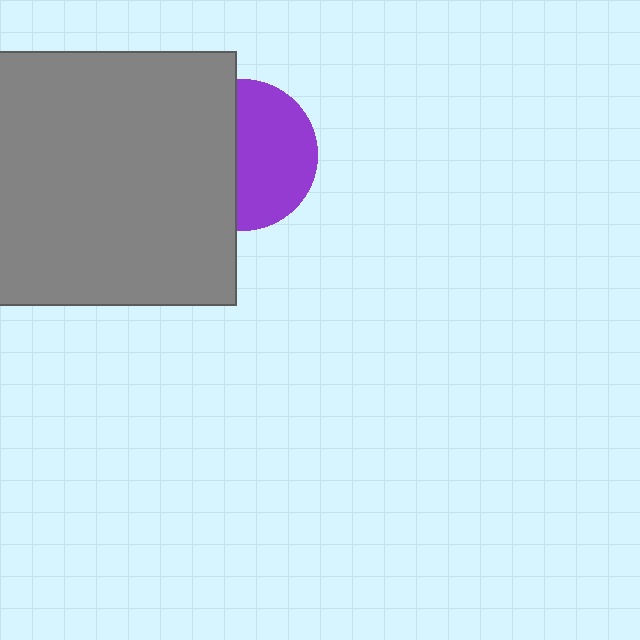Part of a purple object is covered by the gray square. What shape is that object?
It is a circle.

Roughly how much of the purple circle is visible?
About half of it is visible (roughly 54%).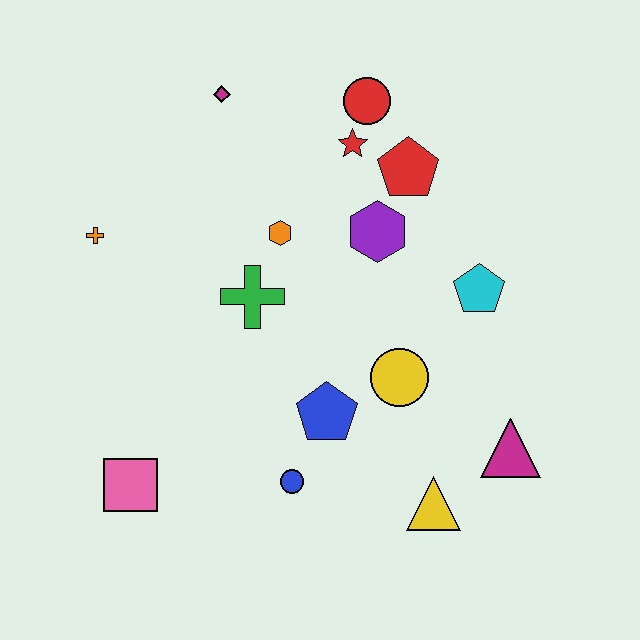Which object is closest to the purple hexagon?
The red pentagon is closest to the purple hexagon.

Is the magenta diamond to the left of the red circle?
Yes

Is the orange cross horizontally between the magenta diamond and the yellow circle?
No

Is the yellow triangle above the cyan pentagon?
No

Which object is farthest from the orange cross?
The magenta triangle is farthest from the orange cross.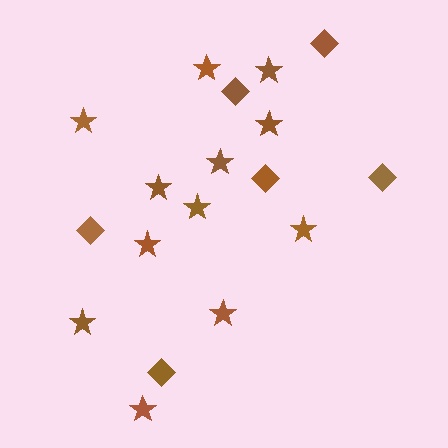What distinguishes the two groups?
There are 2 groups: one group of diamonds (6) and one group of stars (12).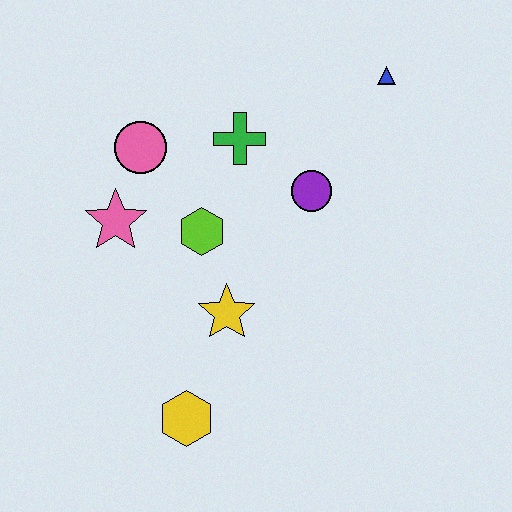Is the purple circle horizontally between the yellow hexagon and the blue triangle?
Yes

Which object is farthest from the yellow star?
The blue triangle is farthest from the yellow star.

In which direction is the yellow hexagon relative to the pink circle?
The yellow hexagon is below the pink circle.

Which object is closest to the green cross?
The purple circle is closest to the green cross.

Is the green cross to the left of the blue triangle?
Yes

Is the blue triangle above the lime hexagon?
Yes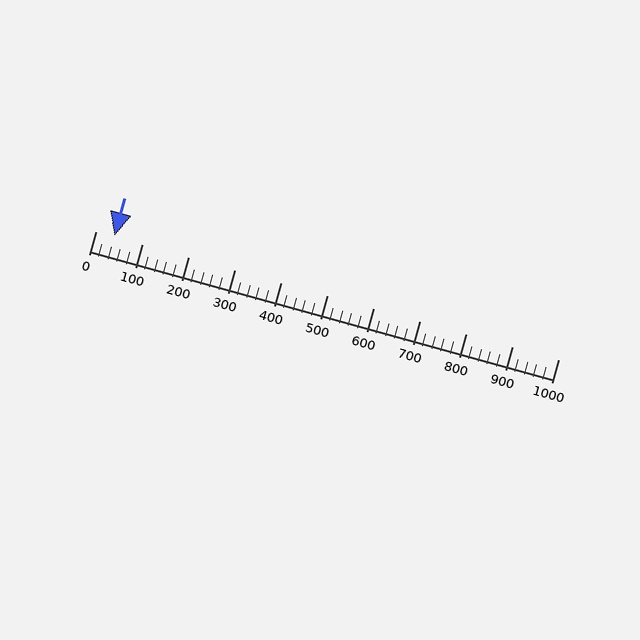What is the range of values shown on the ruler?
The ruler shows values from 0 to 1000.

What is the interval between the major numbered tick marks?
The major tick marks are spaced 100 units apart.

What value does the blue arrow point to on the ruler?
The blue arrow points to approximately 40.